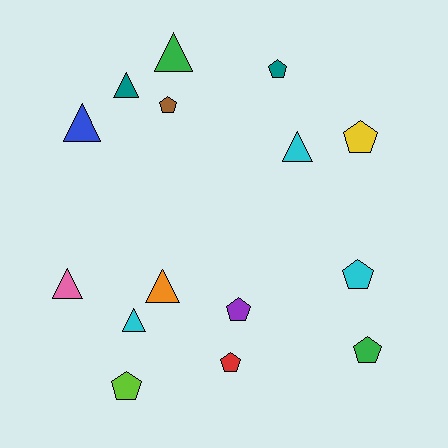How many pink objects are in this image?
There is 1 pink object.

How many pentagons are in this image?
There are 8 pentagons.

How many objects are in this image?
There are 15 objects.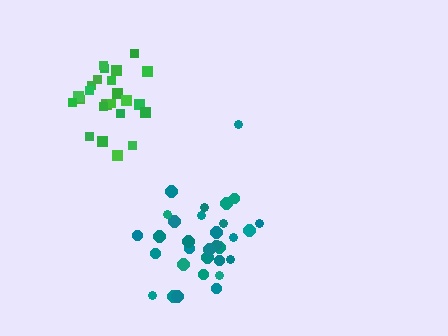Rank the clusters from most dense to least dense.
teal, green.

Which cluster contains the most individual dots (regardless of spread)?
Teal (31).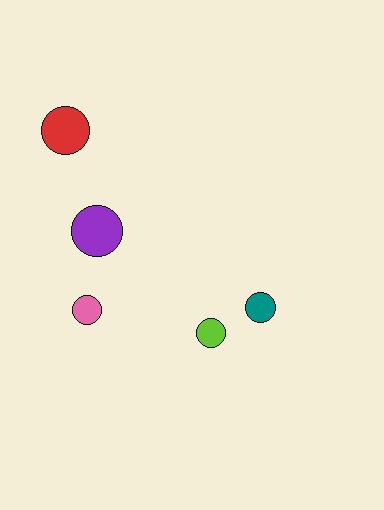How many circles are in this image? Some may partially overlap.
There are 5 circles.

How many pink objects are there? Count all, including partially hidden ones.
There is 1 pink object.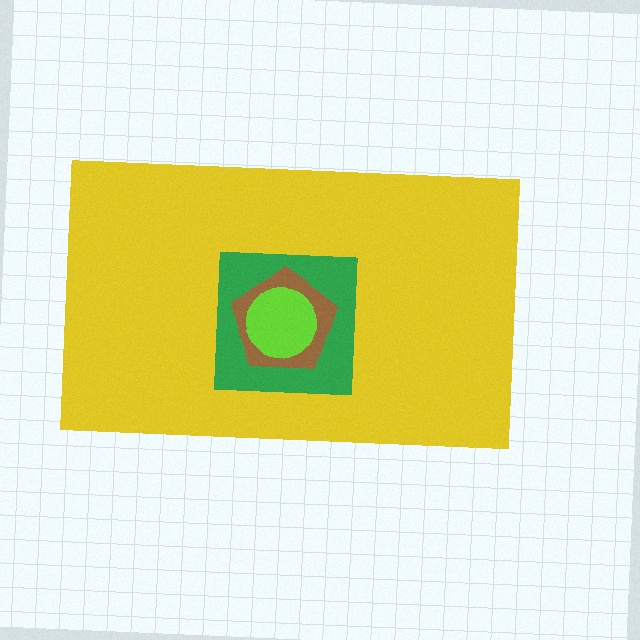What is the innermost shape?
The lime circle.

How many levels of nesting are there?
4.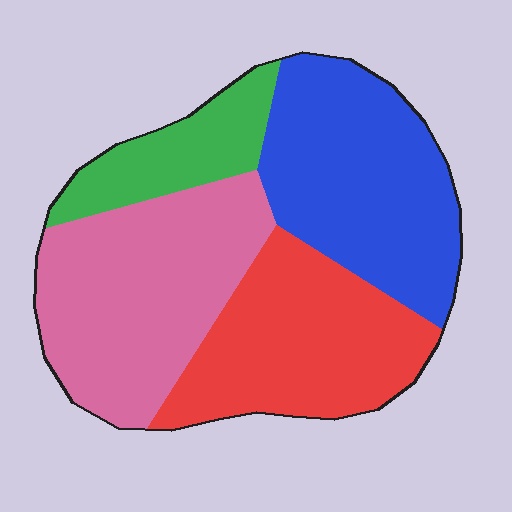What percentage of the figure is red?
Red covers roughly 25% of the figure.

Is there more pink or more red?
Pink.